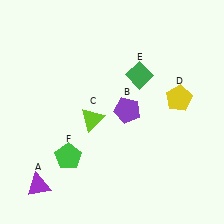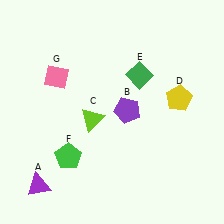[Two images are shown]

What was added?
A pink diamond (G) was added in Image 2.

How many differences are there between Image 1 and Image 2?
There is 1 difference between the two images.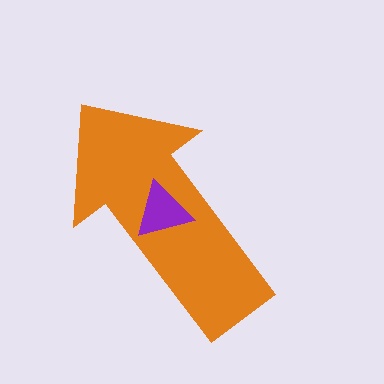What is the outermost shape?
The orange arrow.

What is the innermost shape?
The purple triangle.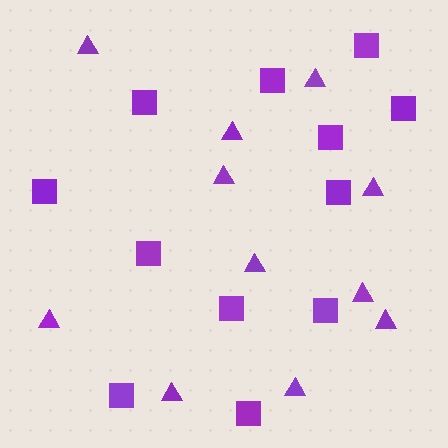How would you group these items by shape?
There are 2 groups: one group of squares (12) and one group of triangles (11).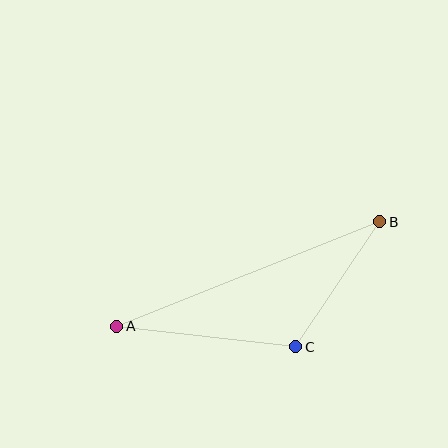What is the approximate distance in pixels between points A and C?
The distance between A and C is approximately 180 pixels.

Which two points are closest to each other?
Points B and C are closest to each other.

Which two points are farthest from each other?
Points A and B are farthest from each other.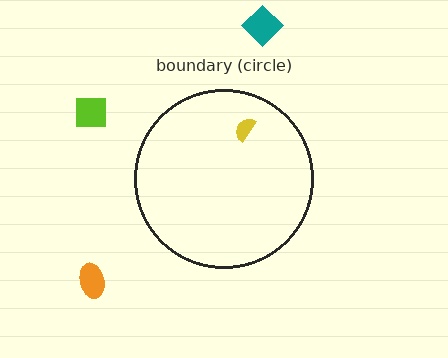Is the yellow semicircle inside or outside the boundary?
Inside.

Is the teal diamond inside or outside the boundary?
Outside.